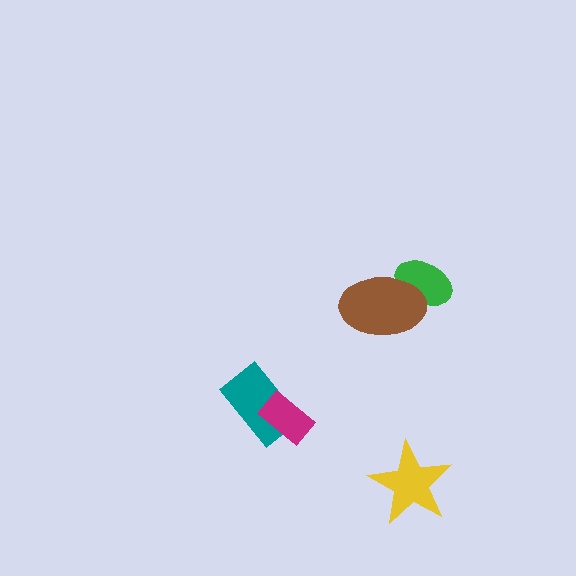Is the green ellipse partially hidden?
Yes, it is partially covered by another shape.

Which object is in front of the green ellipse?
The brown ellipse is in front of the green ellipse.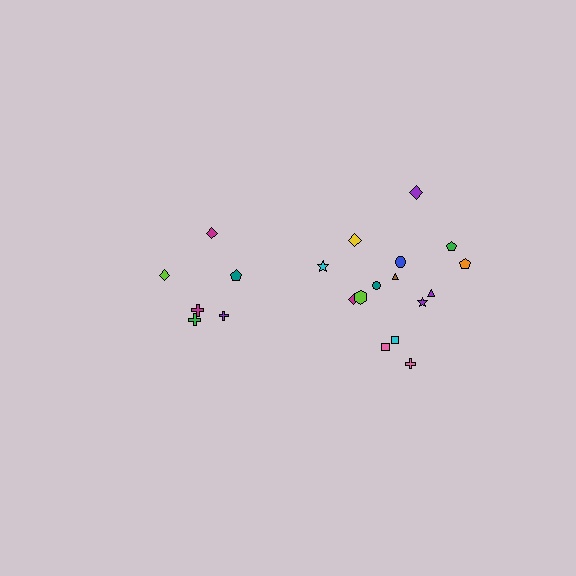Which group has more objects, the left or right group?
The right group.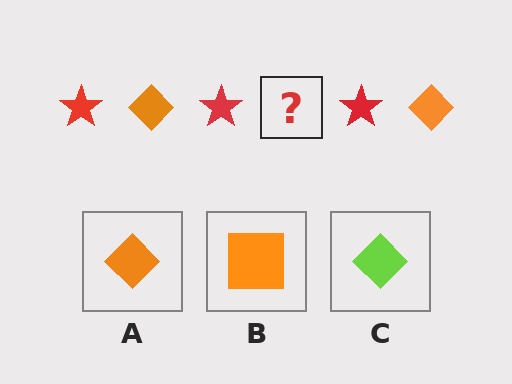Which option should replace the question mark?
Option A.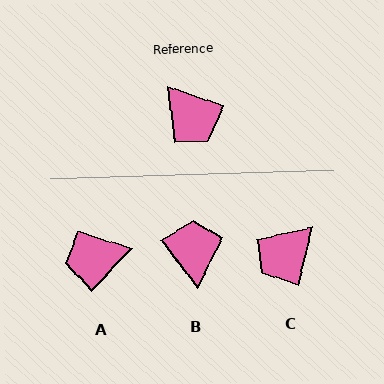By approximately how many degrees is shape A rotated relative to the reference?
Approximately 114 degrees clockwise.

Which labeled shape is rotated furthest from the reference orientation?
B, about 146 degrees away.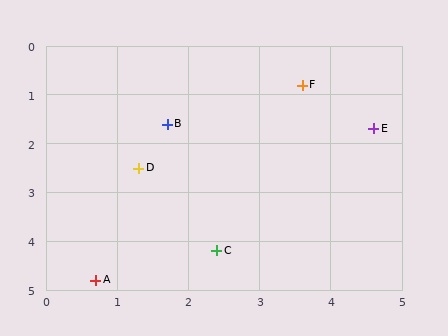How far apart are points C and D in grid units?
Points C and D are about 2.0 grid units apart.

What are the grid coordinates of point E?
Point E is at approximately (4.6, 1.7).